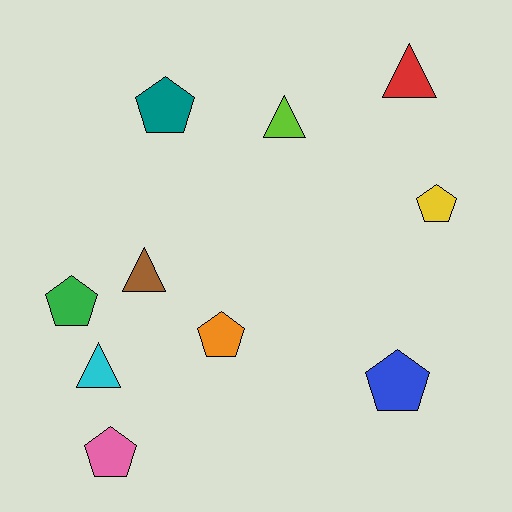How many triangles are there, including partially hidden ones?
There are 4 triangles.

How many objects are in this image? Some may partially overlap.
There are 10 objects.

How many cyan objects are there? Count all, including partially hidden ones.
There is 1 cyan object.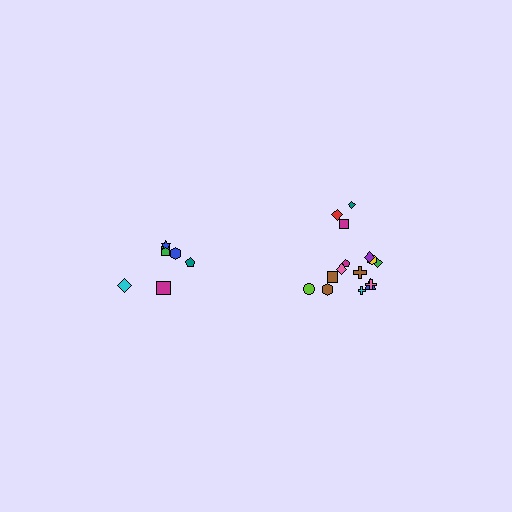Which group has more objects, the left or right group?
The right group.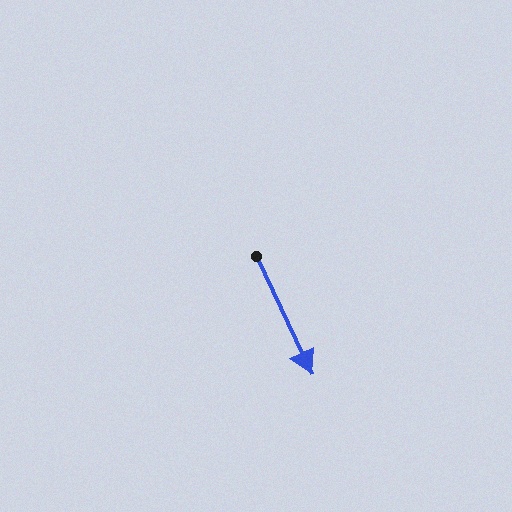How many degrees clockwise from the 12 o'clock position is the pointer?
Approximately 155 degrees.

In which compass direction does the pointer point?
Southeast.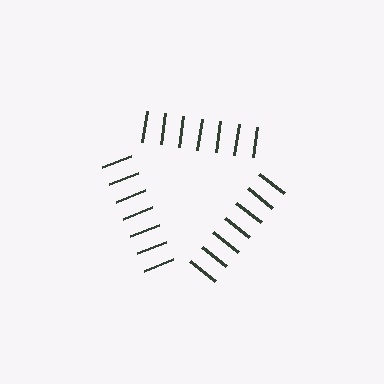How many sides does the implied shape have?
3 sides — the line-ends trace a triangle.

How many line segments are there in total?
21 — 7 along each of the 3 edges.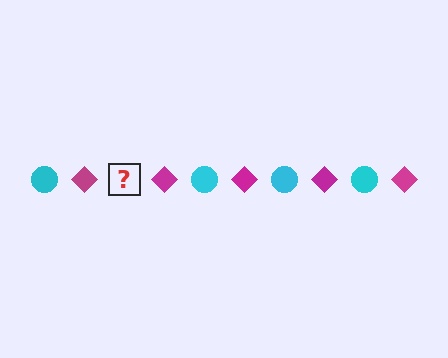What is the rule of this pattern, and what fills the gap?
The rule is that the pattern alternates between cyan circle and magenta diamond. The gap should be filled with a cyan circle.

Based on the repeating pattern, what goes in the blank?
The blank should be a cyan circle.